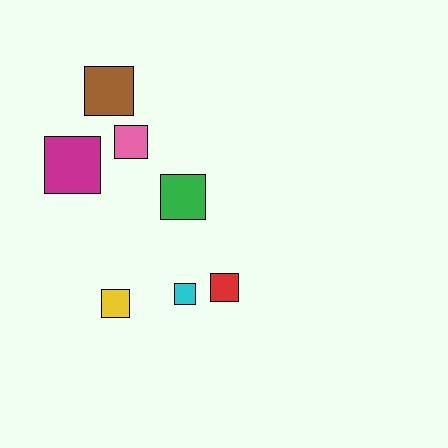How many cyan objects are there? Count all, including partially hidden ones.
There is 1 cyan object.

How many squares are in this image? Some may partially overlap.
There are 7 squares.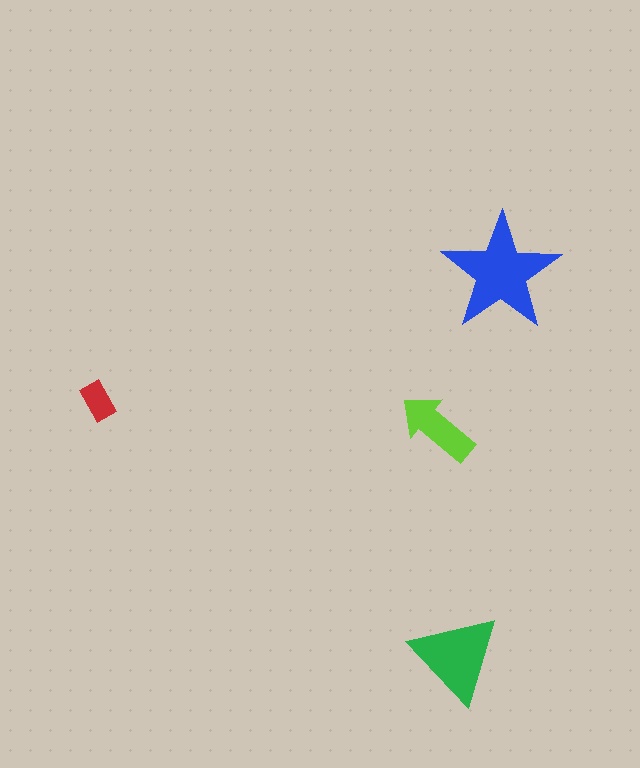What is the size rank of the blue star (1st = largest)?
1st.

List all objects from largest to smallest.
The blue star, the green triangle, the lime arrow, the red rectangle.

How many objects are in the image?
There are 4 objects in the image.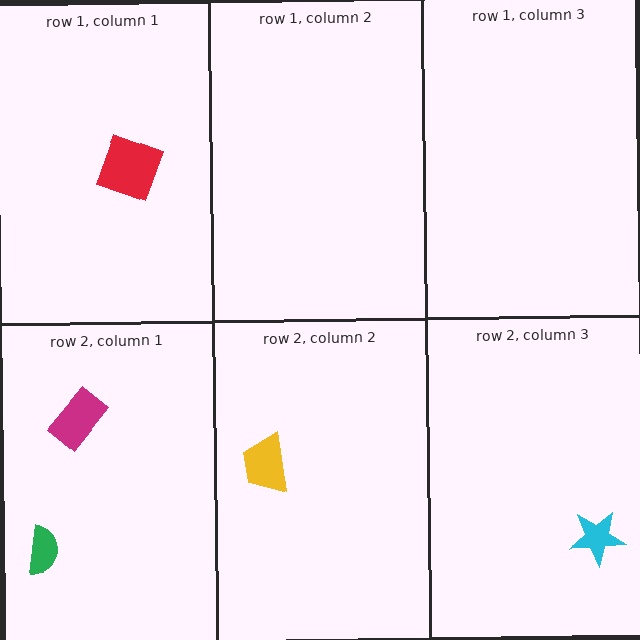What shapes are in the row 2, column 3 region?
The cyan star.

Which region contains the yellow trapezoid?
The row 2, column 2 region.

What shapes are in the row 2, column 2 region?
The yellow trapezoid.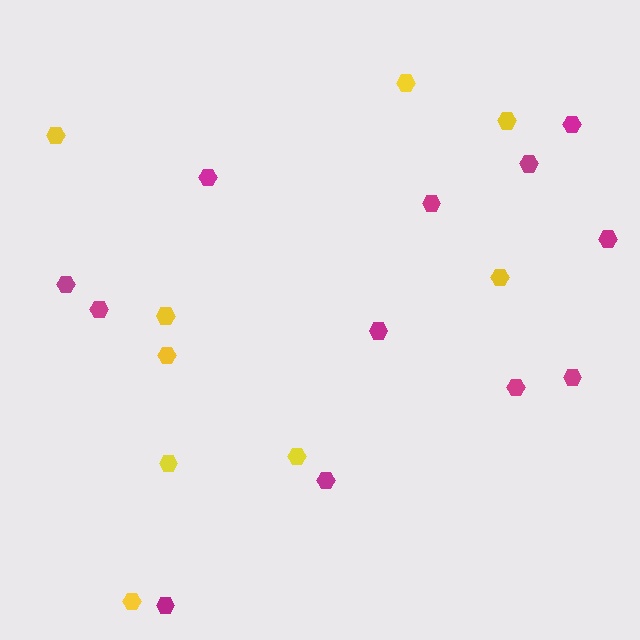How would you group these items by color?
There are 2 groups: one group of yellow hexagons (9) and one group of magenta hexagons (12).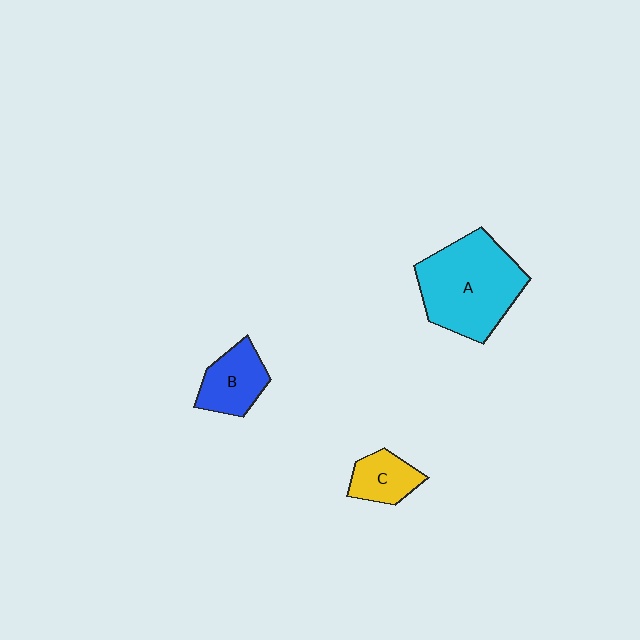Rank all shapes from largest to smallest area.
From largest to smallest: A (cyan), B (blue), C (yellow).